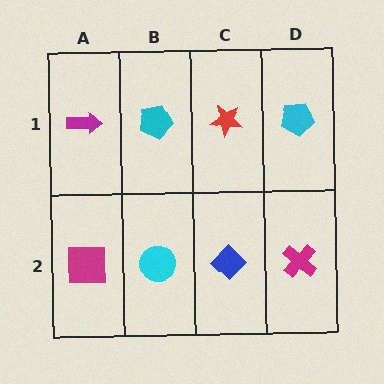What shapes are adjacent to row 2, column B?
A cyan pentagon (row 1, column B), a magenta square (row 2, column A), a blue diamond (row 2, column C).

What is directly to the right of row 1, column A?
A cyan pentagon.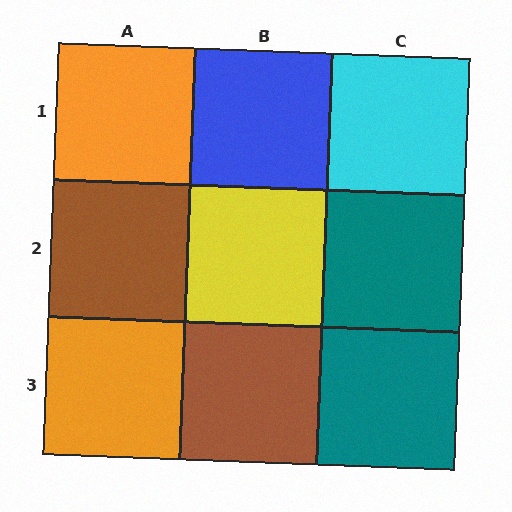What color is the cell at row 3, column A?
Orange.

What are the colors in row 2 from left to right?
Brown, yellow, teal.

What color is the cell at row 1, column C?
Cyan.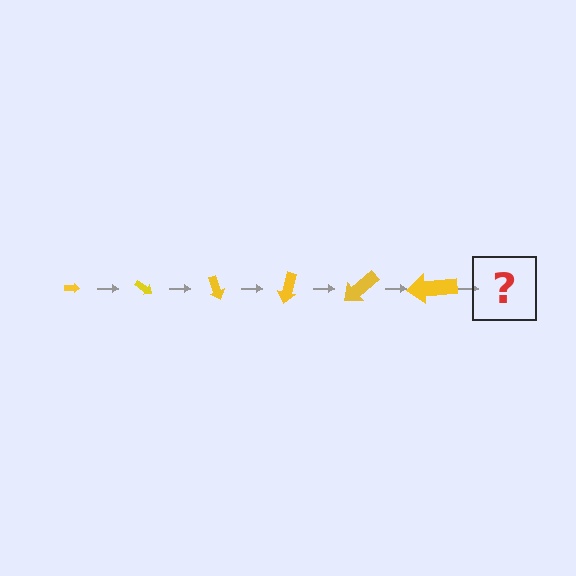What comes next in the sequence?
The next element should be an arrow, larger than the previous one and rotated 210 degrees from the start.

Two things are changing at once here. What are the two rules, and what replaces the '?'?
The two rules are that the arrow grows larger each step and it rotates 35 degrees each step. The '?' should be an arrow, larger than the previous one and rotated 210 degrees from the start.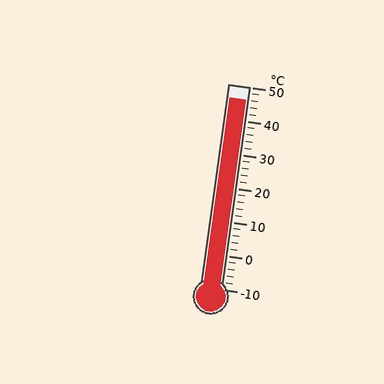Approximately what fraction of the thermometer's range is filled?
The thermometer is filled to approximately 95% of its range.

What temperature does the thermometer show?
The thermometer shows approximately 46°C.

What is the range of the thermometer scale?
The thermometer scale ranges from -10°C to 50°C.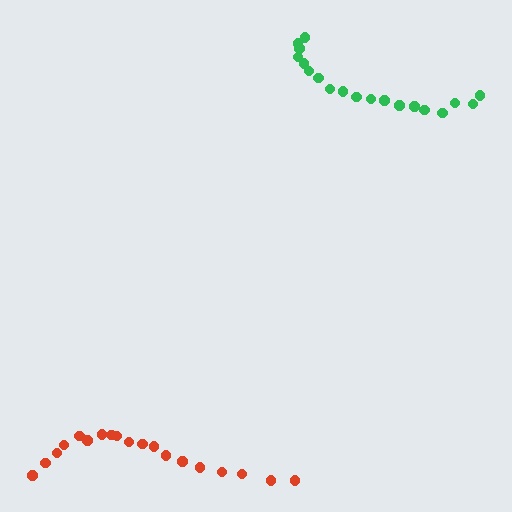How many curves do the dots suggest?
There are 2 distinct paths.